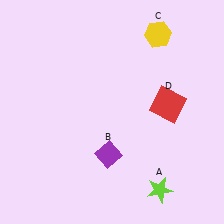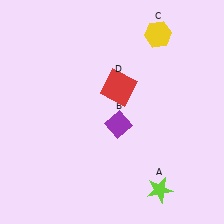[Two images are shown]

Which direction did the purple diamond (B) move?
The purple diamond (B) moved up.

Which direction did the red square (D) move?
The red square (D) moved left.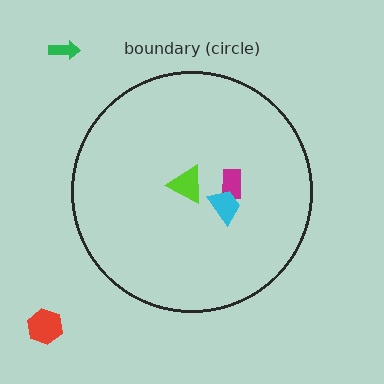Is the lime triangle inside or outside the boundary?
Inside.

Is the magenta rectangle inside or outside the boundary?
Inside.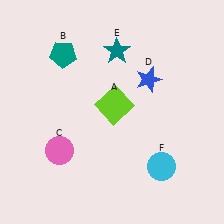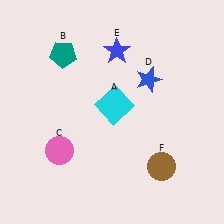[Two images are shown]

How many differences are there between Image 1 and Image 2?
There are 3 differences between the two images.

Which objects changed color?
A changed from lime to cyan. E changed from teal to blue. F changed from cyan to brown.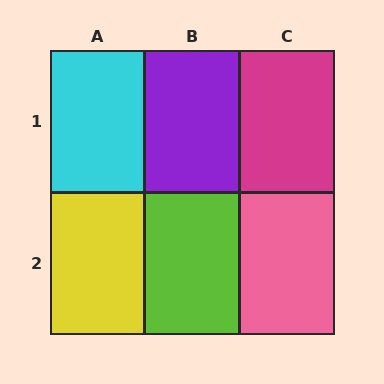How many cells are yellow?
1 cell is yellow.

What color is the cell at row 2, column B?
Lime.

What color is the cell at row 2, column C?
Pink.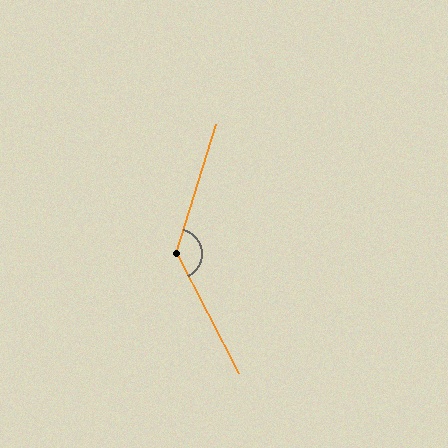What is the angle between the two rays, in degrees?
Approximately 135 degrees.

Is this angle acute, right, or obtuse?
It is obtuse.